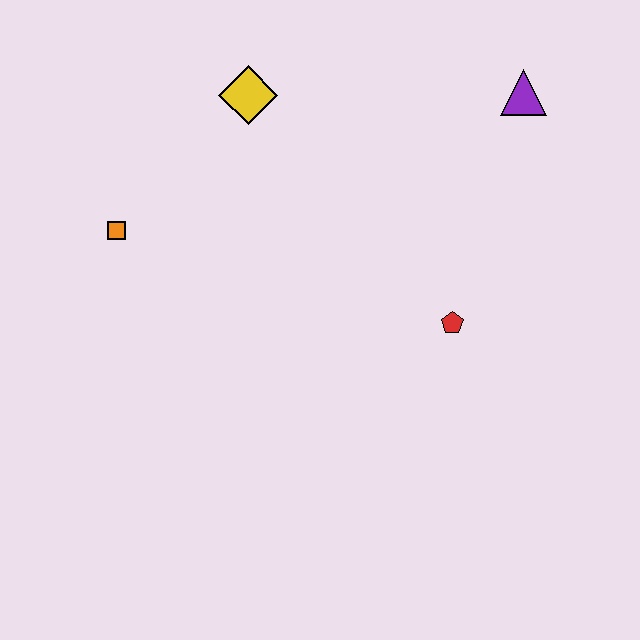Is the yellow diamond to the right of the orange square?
Yes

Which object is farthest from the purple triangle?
The orange square is farthest from the purple triangle.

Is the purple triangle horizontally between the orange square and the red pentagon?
No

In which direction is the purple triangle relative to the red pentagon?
The purple triangle is above the red pentagon.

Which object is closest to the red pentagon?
The purple triangle is closest to the red pentagon.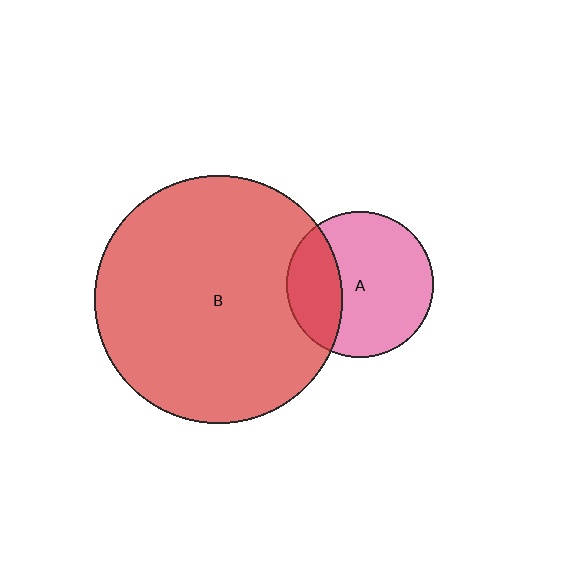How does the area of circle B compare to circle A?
Approximately 2.9 times.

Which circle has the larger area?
Circle B (red).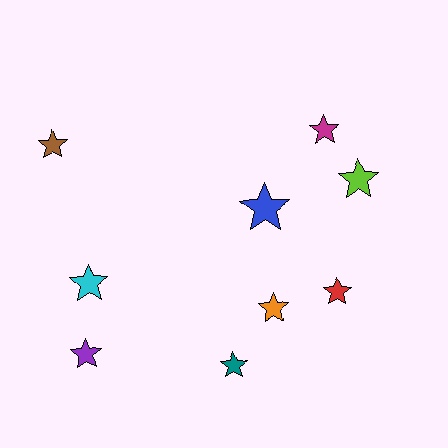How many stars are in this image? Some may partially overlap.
There are 9 stars.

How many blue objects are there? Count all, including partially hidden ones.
There is 1 blue object.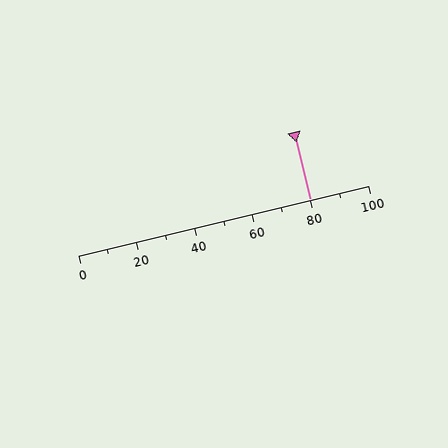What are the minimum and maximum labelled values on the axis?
The axis runs from 0 to 100.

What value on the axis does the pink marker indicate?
The marker indicates approximately 80.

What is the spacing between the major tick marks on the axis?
The major ticks are spaced 20 apart.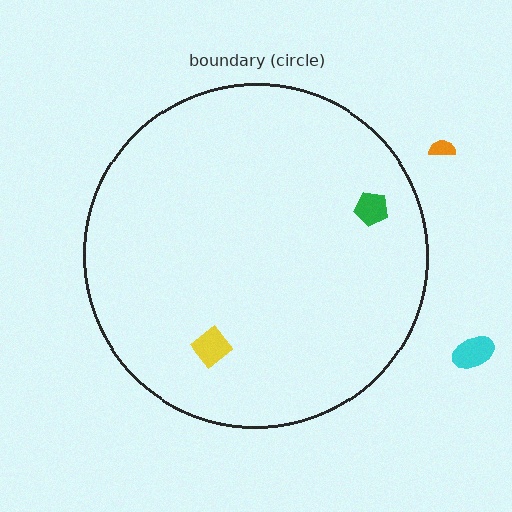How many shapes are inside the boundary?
2 inside, 2 outside.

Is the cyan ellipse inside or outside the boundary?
Outside.